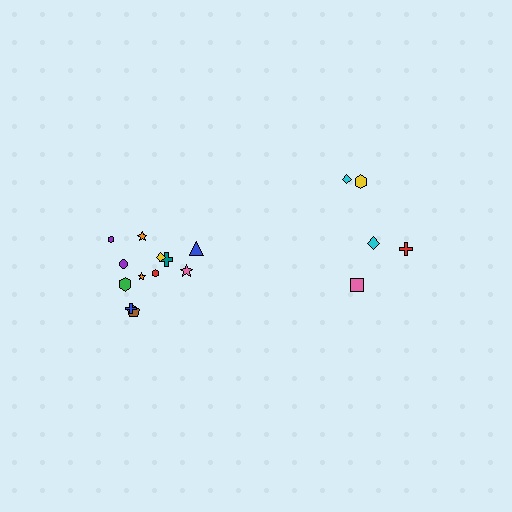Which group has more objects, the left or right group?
The left group.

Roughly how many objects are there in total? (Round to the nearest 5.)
Roughly 15 objects in total.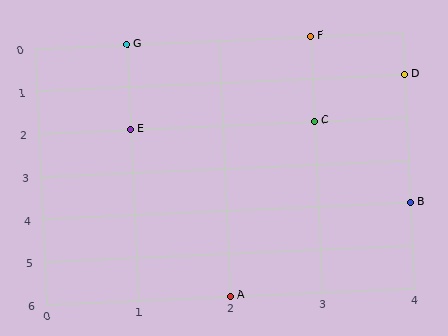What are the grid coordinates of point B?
Point B is at grid coordinates (4, 4).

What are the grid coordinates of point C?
Point C is at grid coordinates (3, 2).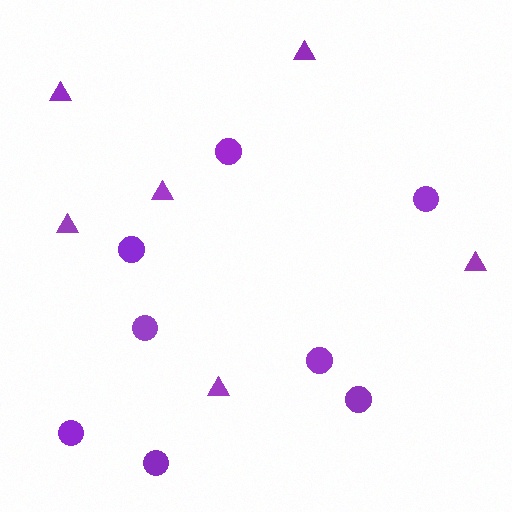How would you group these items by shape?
There are 2 groups: one group of triangles (6) and one group of circles (8).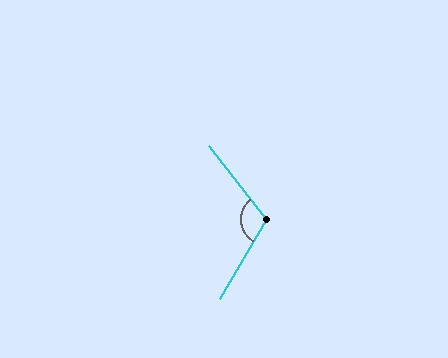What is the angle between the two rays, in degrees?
Approximately 111 degrees.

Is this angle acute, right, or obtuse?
It is obtuse.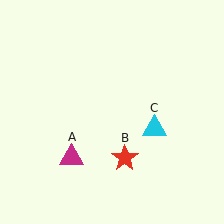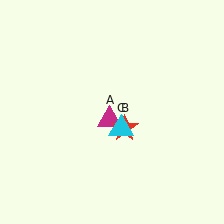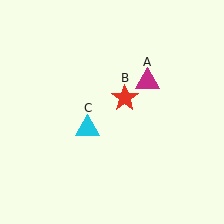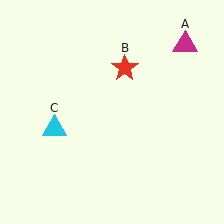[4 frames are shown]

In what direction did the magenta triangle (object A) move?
The magenta triangle (object A) moved up and to the right.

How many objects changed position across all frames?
3 objects changed position: magenta triangle (object A), red star (object B), cyan triangle (object C).